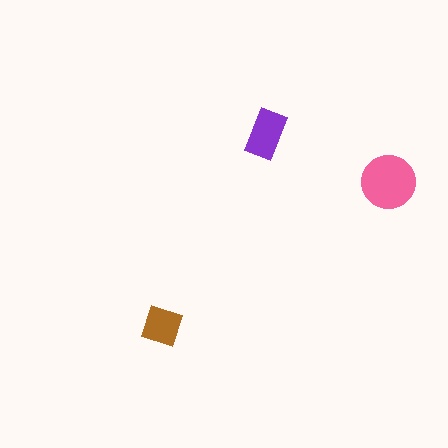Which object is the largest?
The pink circle.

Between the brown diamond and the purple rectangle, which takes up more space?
The purple rectangle.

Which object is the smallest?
The brown diamond.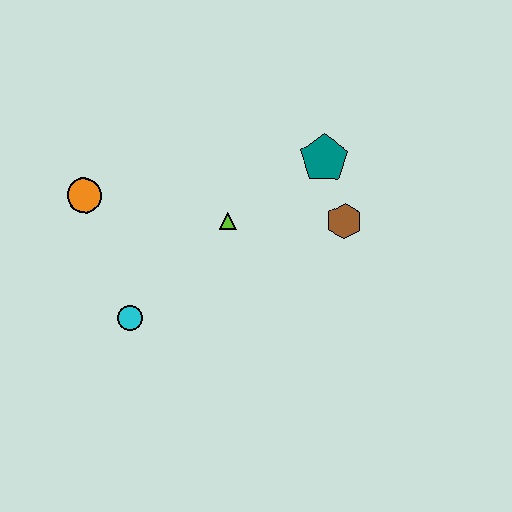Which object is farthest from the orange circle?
The brown hexagon is farthest from the orange circle.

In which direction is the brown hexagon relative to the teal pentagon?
The brown hexagon is below the teal pentagon.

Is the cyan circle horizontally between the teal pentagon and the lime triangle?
No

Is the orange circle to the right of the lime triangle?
No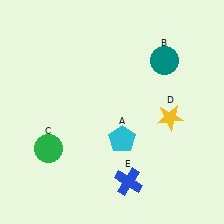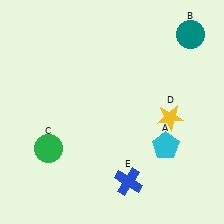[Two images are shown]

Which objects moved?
The objects that moved are: the cyan pentagon (A), the teal circle (B).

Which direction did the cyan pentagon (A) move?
The cyan pentagon (A) moved right.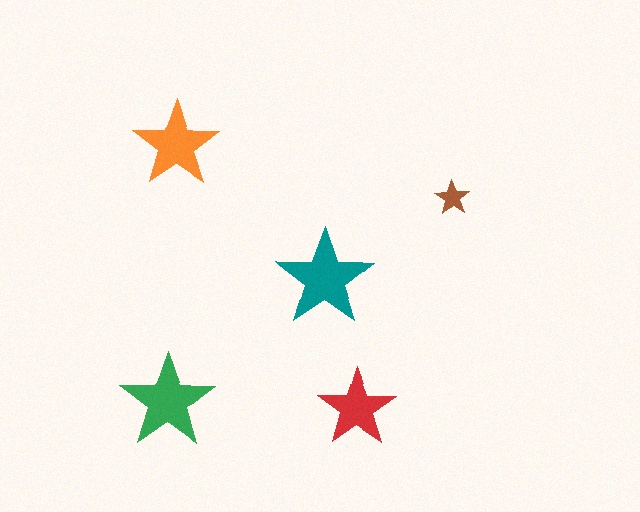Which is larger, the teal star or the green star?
The teal one.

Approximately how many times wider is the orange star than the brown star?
About 2.5 times wider.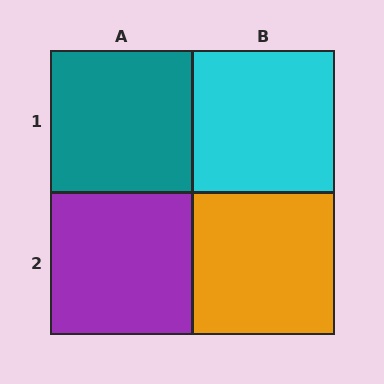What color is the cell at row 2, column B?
Orange.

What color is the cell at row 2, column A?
Purple.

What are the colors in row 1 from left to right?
Teal, cyan.